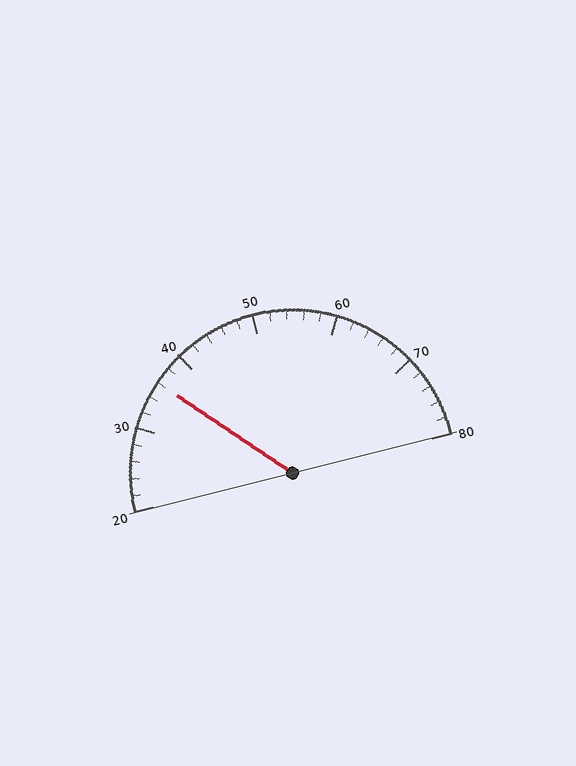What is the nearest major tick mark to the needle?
The nearest major tick mark is 40.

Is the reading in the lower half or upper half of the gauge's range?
The reading is in the lower half of the range (20 to 80).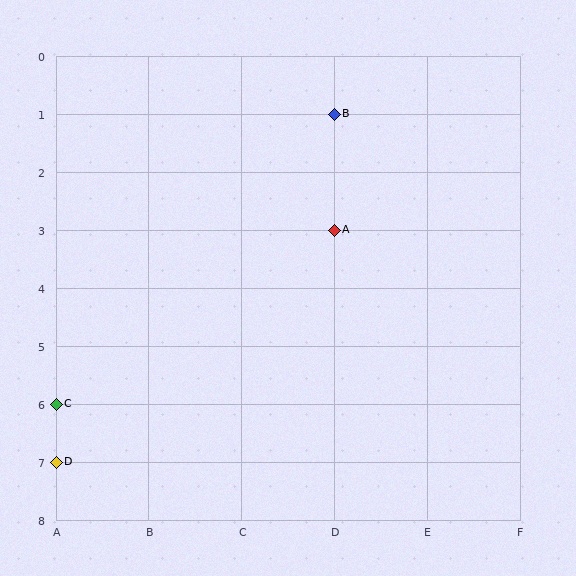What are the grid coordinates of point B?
Point B is at grid coordinates (D, 1).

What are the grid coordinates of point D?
Point D is at grid coordinates (A, 7).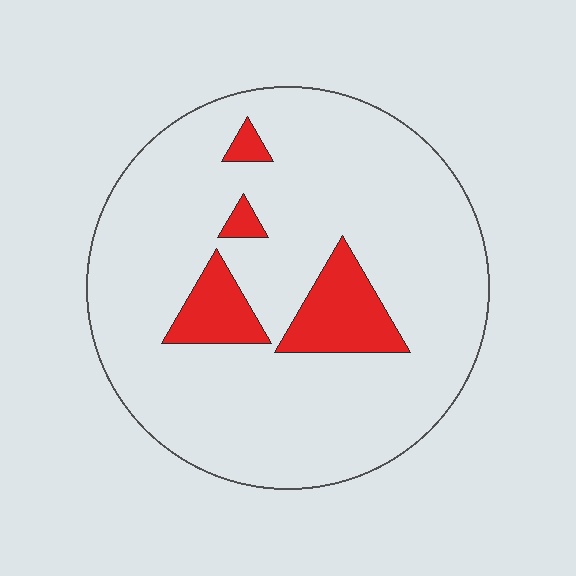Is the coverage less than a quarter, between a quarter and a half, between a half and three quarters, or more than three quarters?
Less than a quarter.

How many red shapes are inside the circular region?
4.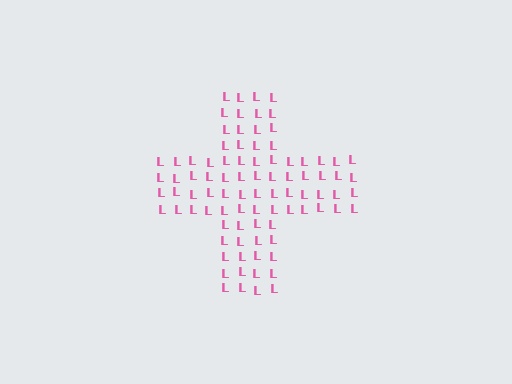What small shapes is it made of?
It is made of small letter L's.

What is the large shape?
The large shape is a cross.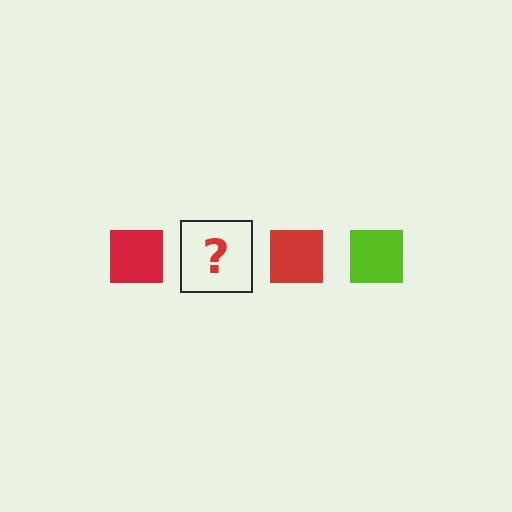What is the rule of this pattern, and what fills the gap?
The rule is that the pattern cycles through red, lime squares. The gap should be filled with a lime square.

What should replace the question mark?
The question mark should be replaced with a lime square.